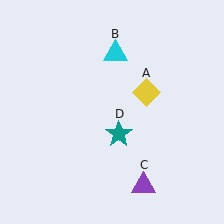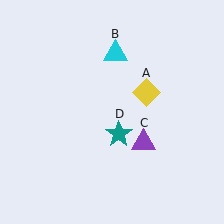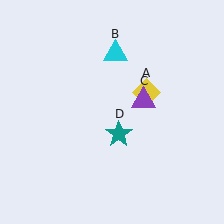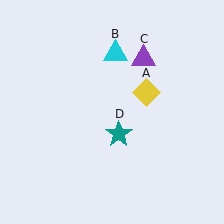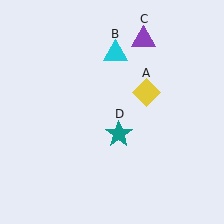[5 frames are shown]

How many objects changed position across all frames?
1 object changed position: purple triangle (object C).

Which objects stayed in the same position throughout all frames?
Yellow diamond (object A) and cyan triangle (object B) and teal star (object D) remained stationary.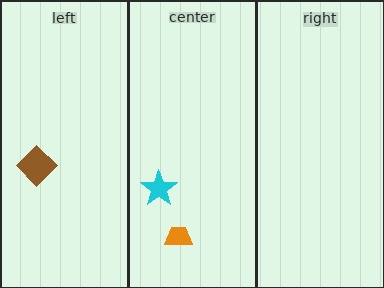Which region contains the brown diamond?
The left region.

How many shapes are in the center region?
2.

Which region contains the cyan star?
The center region.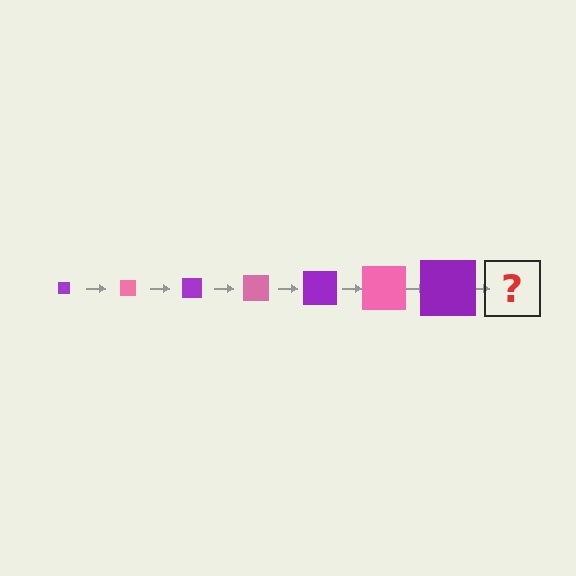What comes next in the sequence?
The next element should be a pink square, larger than the previous one.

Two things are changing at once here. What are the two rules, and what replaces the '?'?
The two rules are that the square grows larger each step and the color cycles through purple and pink. The '?' should be a pink square, larger than the previous one.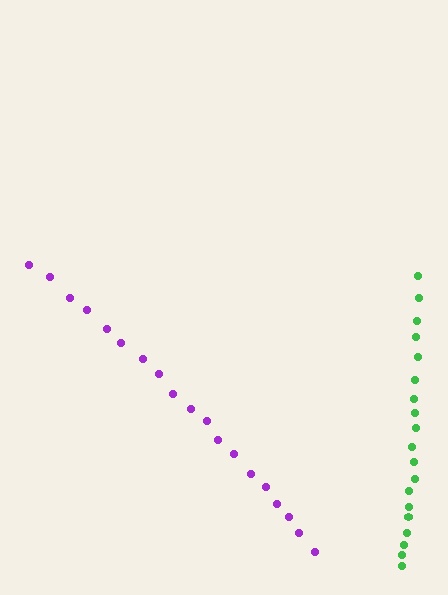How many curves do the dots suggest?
There are 2 distinct paths.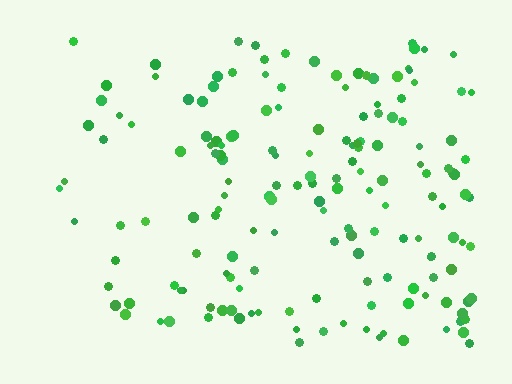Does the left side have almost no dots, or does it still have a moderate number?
Still a moderate number, just noticeably fewer than the right.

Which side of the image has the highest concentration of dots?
The right.